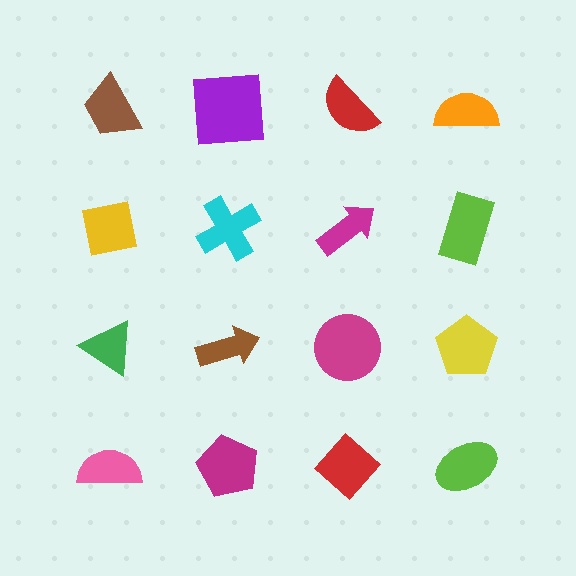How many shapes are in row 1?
4 shapes.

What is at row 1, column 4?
An orange semicircle.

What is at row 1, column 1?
A brown trapezoid.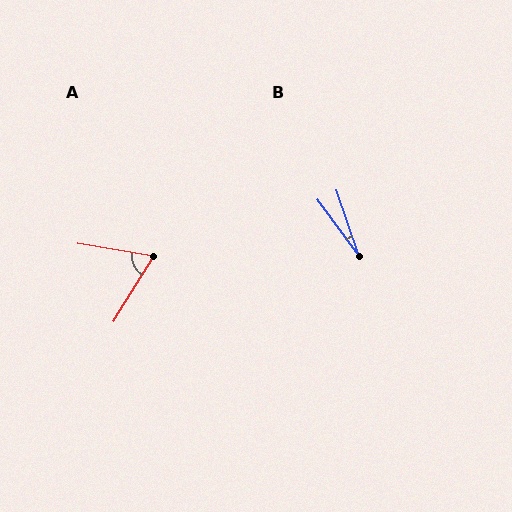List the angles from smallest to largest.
B (17°), A (68°).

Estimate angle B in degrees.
Approximately 17 degrees.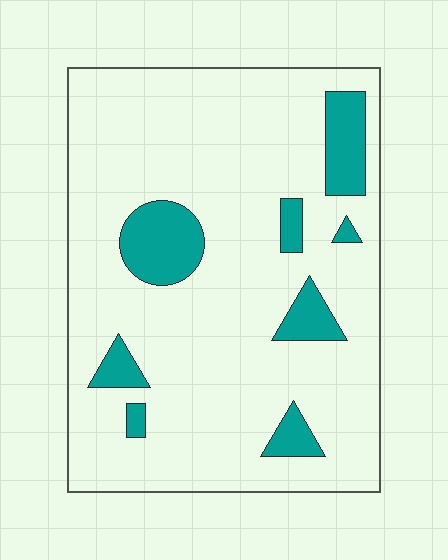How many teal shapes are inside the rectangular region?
8.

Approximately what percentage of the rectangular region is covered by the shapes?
Approximately 15%.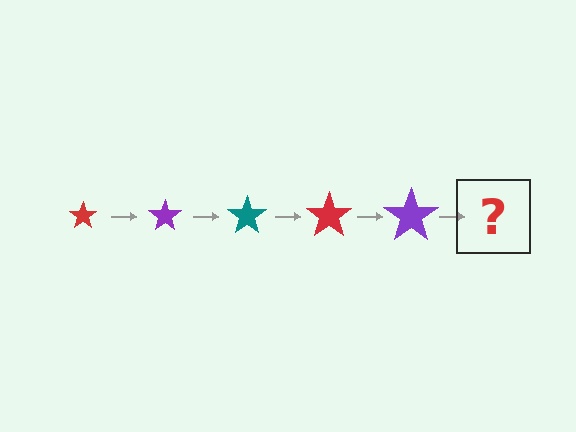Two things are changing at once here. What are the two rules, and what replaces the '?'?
The two rules are that the star grows larger each step and the color cycles through red, purple, and teal. The '?' should be a teal star, larger than the previous one.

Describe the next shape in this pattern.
It should be a teal star, larger than the previous one.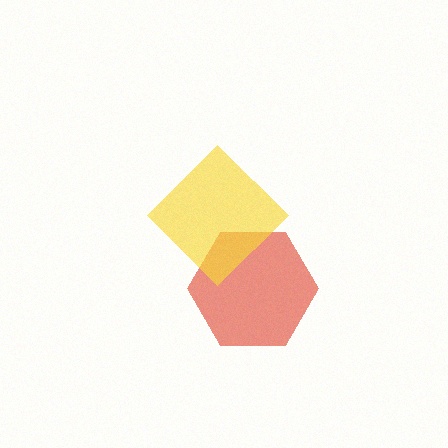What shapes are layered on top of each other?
The layered shapes are: a red hexagon, a yellow diamond.